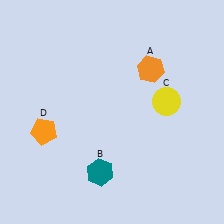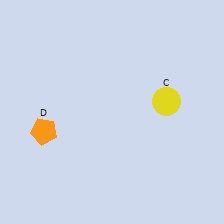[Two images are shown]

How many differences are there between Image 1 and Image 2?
There are 2 differences between the two images.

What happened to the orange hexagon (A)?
The orange hexagon (A) was removed in Image 2. It was in the top-right area of Image 1.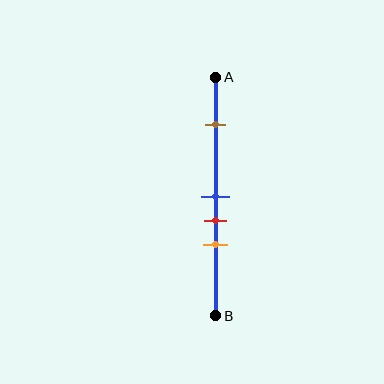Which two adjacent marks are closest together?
The blue and red marks are the closest adjacent pair.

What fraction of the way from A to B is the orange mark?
The orange mark is approximately 70% (0.7) of the way from A to B.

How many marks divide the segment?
There are 4 marks dividing the segment.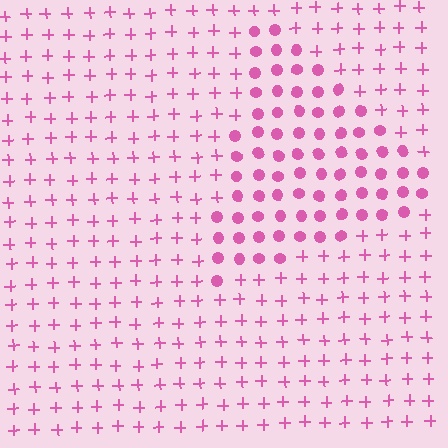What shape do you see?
I see a triangle.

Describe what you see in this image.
The image is filled with small pink elements arranged in a uniform grid. A triangle-shaped region contains circles, while the surrounding area contains plus signs. The boundary is defined purely by the change in element shape.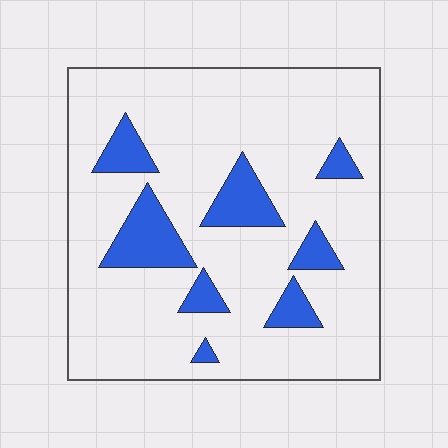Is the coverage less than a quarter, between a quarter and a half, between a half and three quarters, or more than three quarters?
Less than a quarter.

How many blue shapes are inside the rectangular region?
8.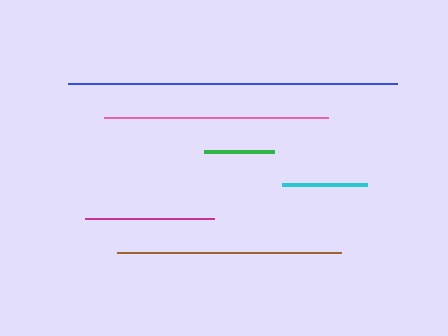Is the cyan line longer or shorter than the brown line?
The brown line is longer than the cyan line.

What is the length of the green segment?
The green segment is approximately 70 pixels long.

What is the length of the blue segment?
The blue segment is approximately 329 pixels long.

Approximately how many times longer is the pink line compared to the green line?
The pink line is approximately 3.2 times the length of the green line.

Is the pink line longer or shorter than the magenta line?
The pink line is longer than the magenta line.